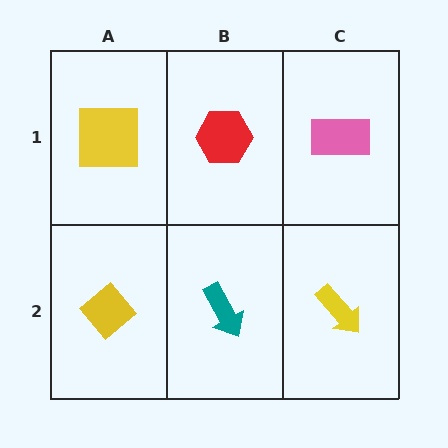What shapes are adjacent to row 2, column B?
A red hexagon (row 1, column B), a yellow diamond (row 2, column A), a yellow arrow (row 2, column C).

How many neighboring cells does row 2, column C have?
2.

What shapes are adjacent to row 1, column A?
A yellow diamond (row 2, column A), a red hexagon (row 1, column B).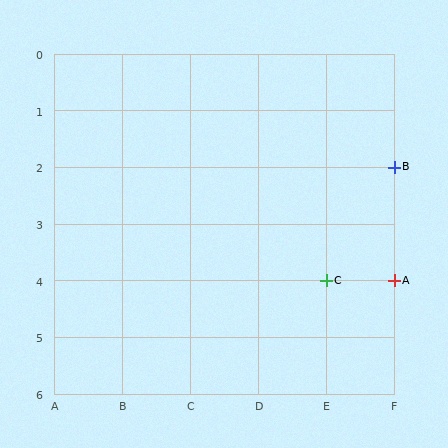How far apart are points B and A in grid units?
Points B and A are 2 rows apart.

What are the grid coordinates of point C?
Point C is at grid coordinates (E, 4).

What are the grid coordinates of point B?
Point B is at grid coordinates (F, 2).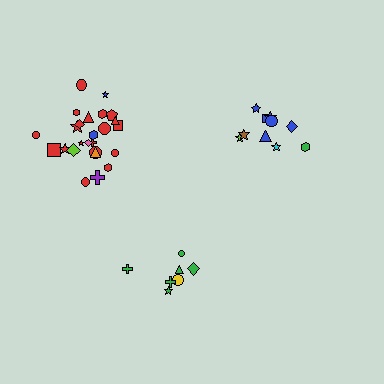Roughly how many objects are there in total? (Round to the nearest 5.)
Roughly 40 objects in total.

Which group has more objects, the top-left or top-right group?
The top-left group.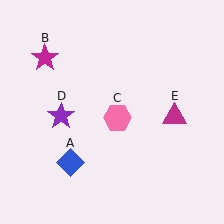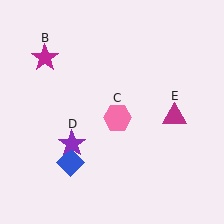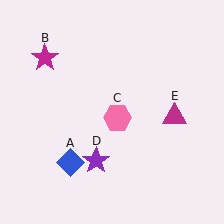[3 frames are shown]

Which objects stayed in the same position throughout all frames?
Blue diamond (object A) and magenta star (object B) and pink hexagon (object C) and magenta triangle (object E) remained stationary.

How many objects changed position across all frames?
1 object changed position: purple star (object D).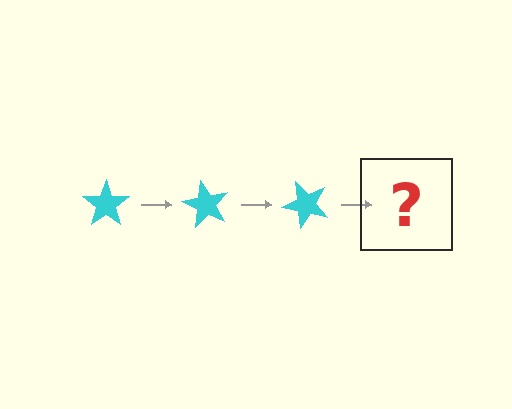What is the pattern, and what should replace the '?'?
The pattern is that the star rotates 60 degrees each step. The '?' should be a cyan star rotated 180 degrees.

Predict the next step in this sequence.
The next step is a cyan star rotated 180 degrees.